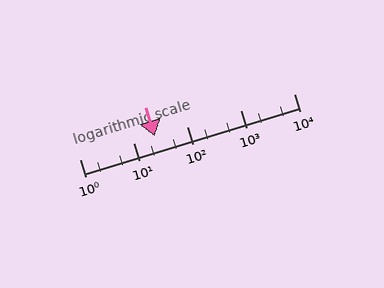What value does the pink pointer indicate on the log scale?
The pointer indicates approximately 25.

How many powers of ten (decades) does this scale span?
The scale spans 4 decades, from 1 to 10000.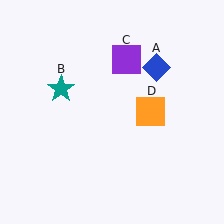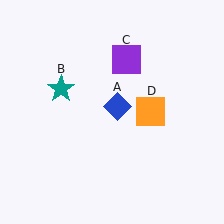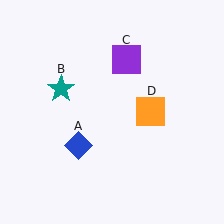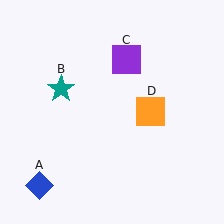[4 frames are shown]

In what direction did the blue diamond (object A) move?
The blue diamond (object A) moved down and to the left.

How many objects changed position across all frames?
1 object changed position: blue diamond (object A).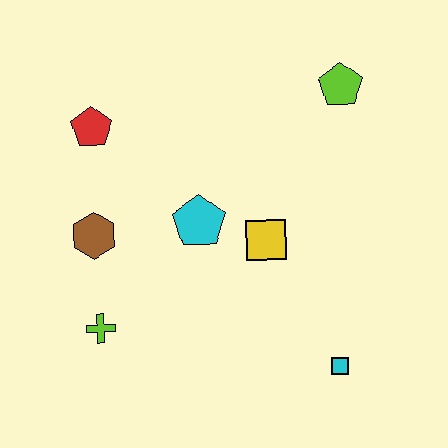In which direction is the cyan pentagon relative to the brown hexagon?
The cyan pentagon is to the right of the brown hexagon.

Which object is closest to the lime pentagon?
The yellow square is closest to the lime pentagon.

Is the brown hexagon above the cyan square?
Yes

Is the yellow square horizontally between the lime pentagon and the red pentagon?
Yes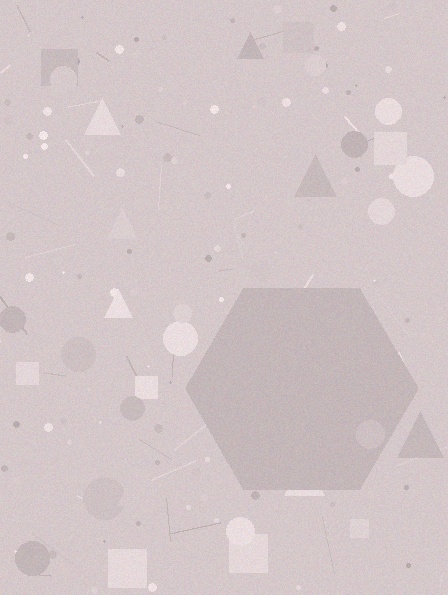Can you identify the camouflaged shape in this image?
The camouflaged shape is a hexagon.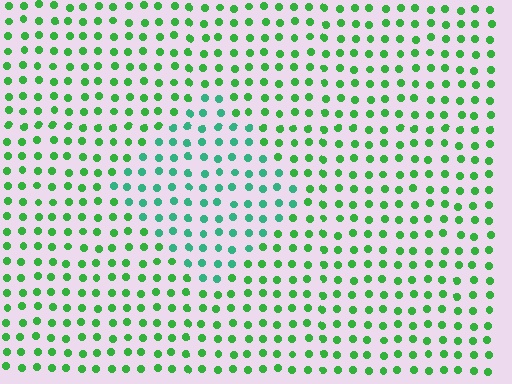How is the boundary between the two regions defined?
The boundary is defined purely by a slight shift in hue (about 33 degrees). Spacing, size, and orientation are identical on both sides.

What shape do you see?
I see a diamond.